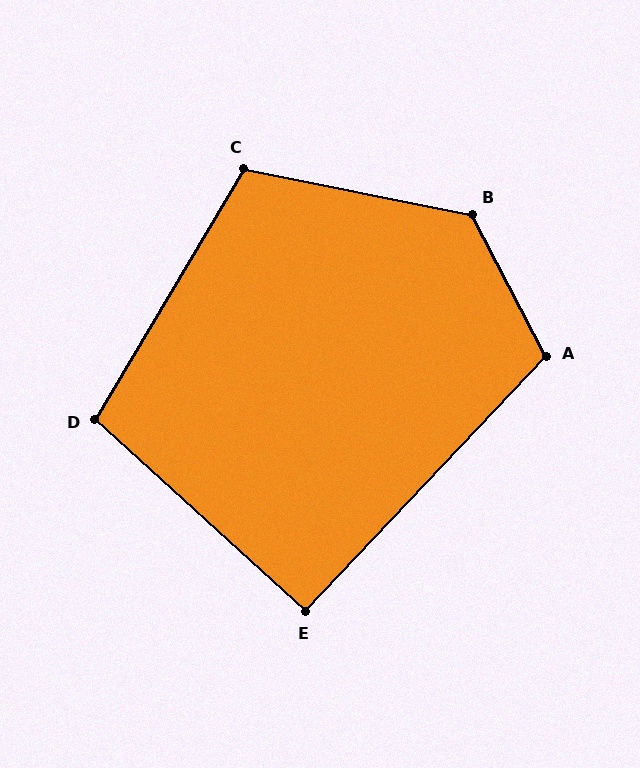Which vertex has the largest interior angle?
B, at approximately 129 degrees.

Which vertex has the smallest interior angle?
E, at approximately 91 degrees.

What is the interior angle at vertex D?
Approximately 102 degrees (obtuse).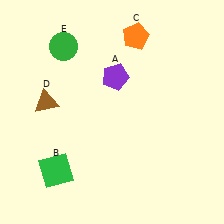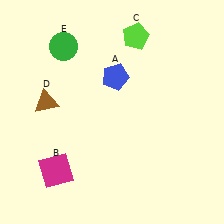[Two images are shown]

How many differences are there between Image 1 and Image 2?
There are 3 differences between the two images.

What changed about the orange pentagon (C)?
In Image 1, C is orange. In Image 2, it changed to lime.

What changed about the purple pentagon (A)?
In Image 1, A is purple. In Image 2, it changed to blue.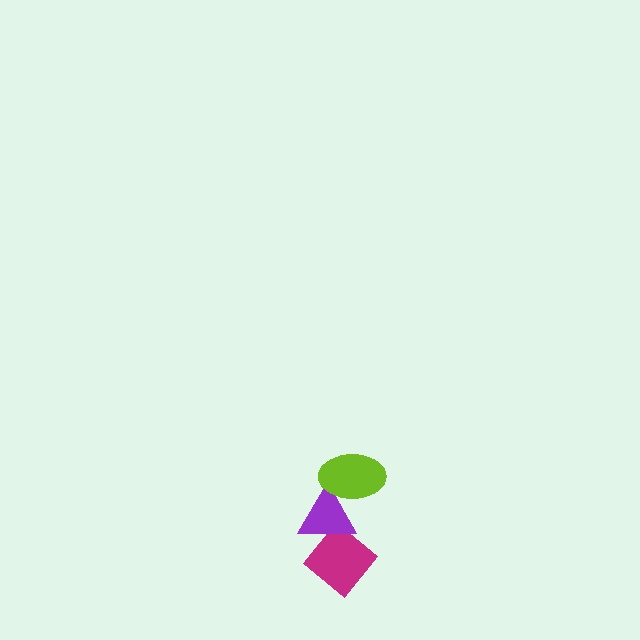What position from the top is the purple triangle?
The purple triangle is 2nd from the top.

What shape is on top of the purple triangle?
The lime ellipse is on top of the purple triangle.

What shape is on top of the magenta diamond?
The purple triangle is on top of the magenta diamond.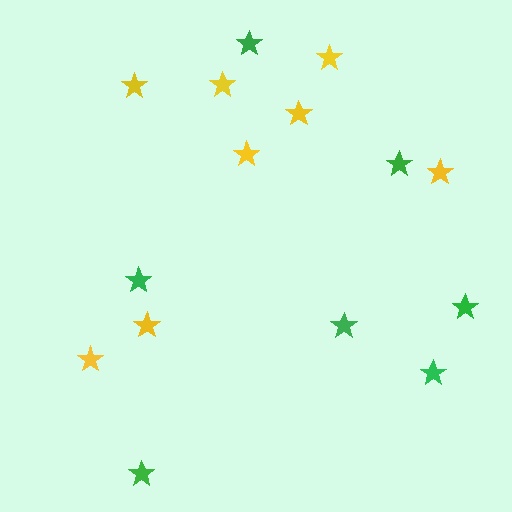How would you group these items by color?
There are 2 groups: one group of green stars (7) and one group of yellow stars (8).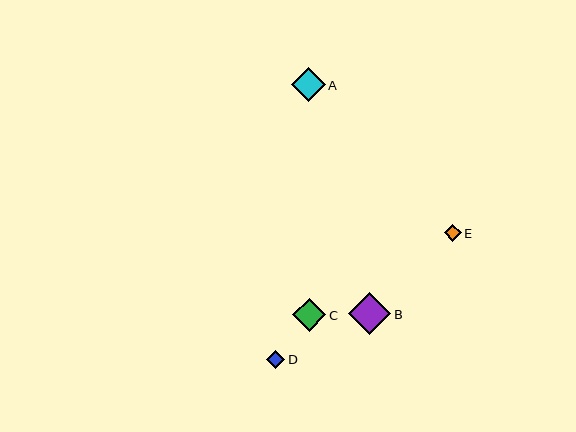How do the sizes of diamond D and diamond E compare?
Diamond D and diamond E are approximately the same size.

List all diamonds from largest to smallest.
From largest to smallest: B, A, C, D, E.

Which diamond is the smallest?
Diamond E is the smallest with a size of approximately 17 pixels.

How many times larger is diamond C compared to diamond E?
Diamond C is approximately 1.9 times the size of diamond E.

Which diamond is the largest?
Diamond B is the largest with a size of approximately 43 pixels.